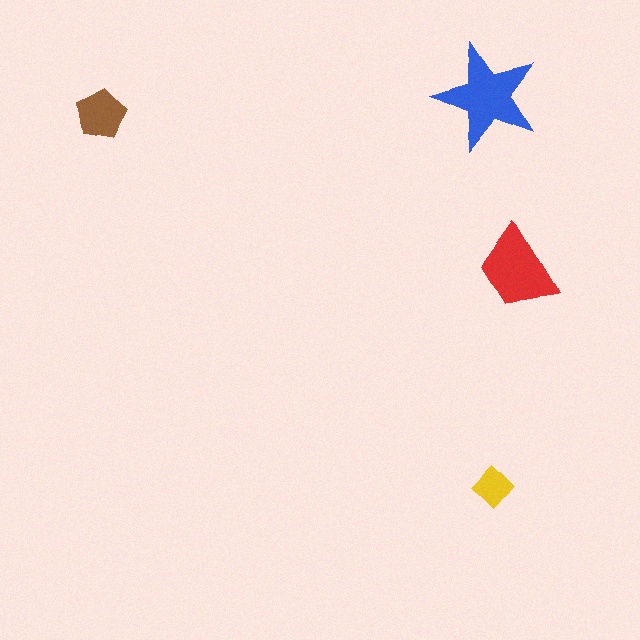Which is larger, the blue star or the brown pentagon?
The blue star.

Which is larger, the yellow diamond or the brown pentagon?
The brown pentagon.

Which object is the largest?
The blue star.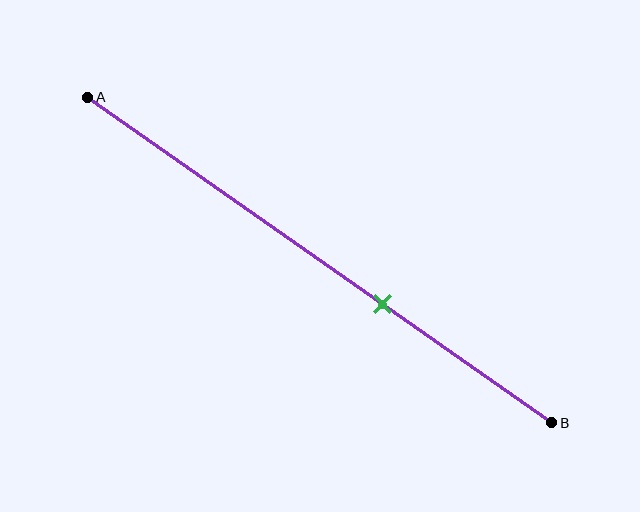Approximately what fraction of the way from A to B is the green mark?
The green mark is approximately 65% of the way from A to B.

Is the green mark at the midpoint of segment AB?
No, the mark is at about 65% from A, not at the 50% midpoint.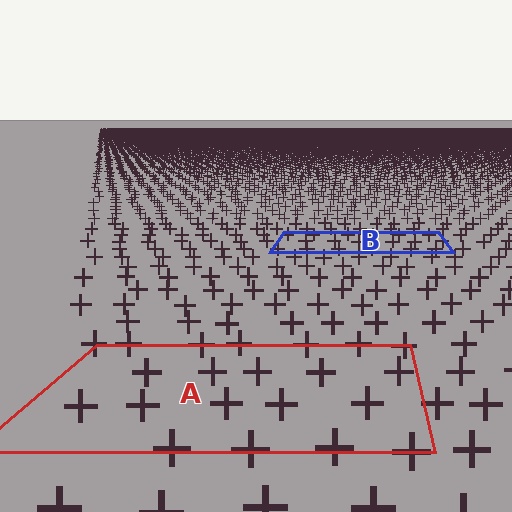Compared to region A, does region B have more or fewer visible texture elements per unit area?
Region B has more texture elements per unit area — they are packed more densely because it is farther away.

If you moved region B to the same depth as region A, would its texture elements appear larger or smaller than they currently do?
They would appear larger. At a closer depth, the same texture elements are projected at a bigger on-screen size.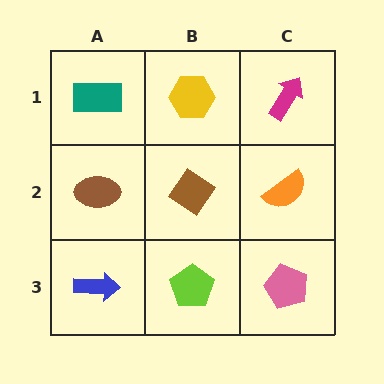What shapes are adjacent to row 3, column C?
An orange semicircle (row 2, column C), a lime pentagon (row 3, column B).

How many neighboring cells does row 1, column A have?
2.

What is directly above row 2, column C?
A magenta arrow.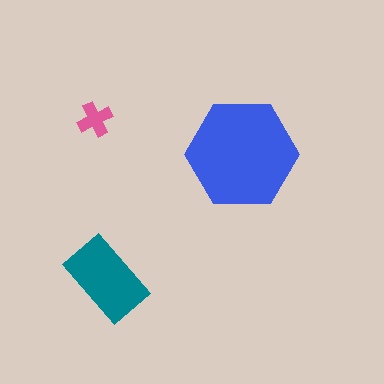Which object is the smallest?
The pink cross.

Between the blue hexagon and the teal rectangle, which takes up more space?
The blue hexagon.